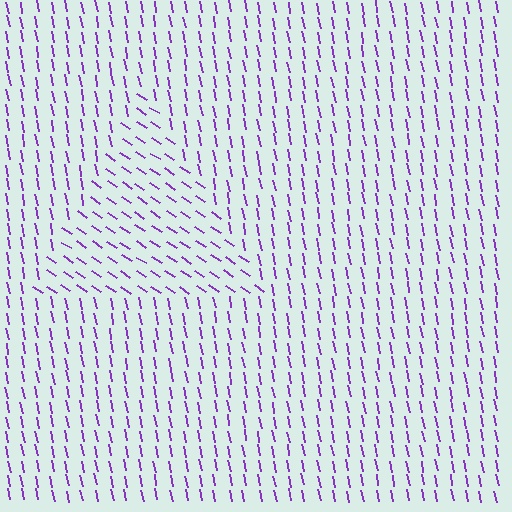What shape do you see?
I see a triangle.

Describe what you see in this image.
The image is filled with small purple line segments. A triangle region in the image has lines oriented differently from the surrounding lines, creating a visible texture boundary.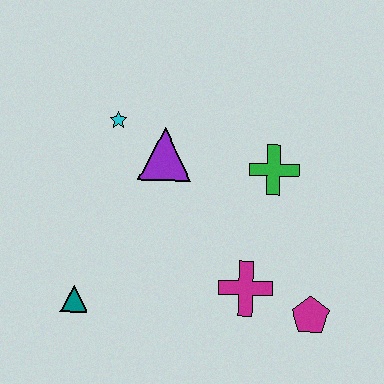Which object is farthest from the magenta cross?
The cyan star is farthest from the magenta cross.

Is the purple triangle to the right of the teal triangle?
Yes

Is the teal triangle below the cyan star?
Yes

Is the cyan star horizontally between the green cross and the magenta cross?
No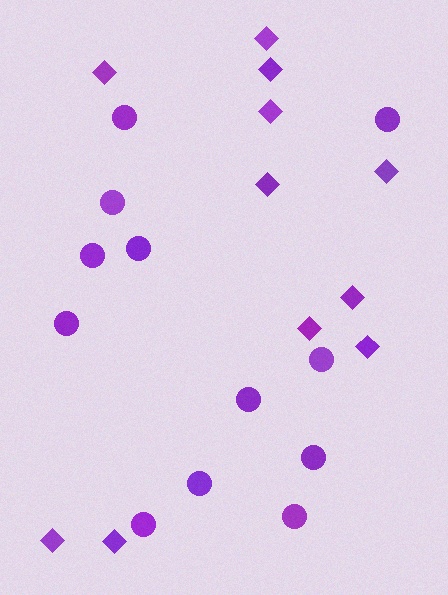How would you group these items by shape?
There are 2 groups: one group of circles (12) and one group of diamonds (11).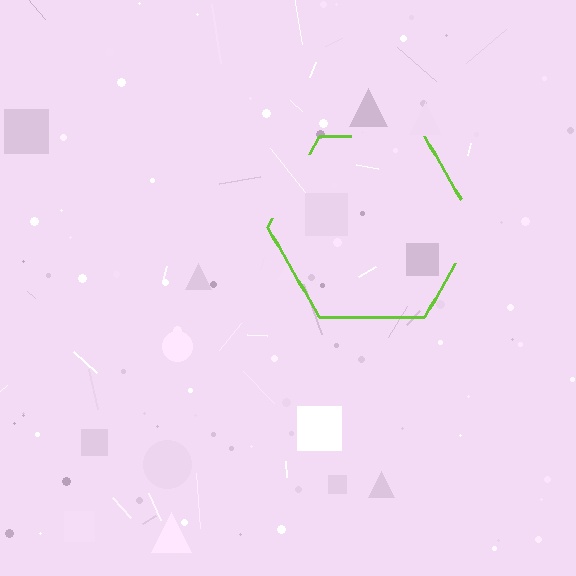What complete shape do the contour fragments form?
The contour fragments form a hexagon.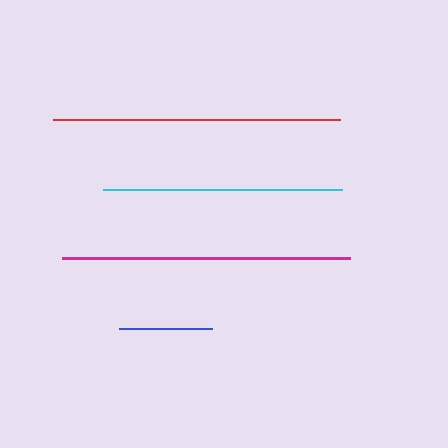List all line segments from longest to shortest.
From longest to shortest: magenta, red, cyan, blue.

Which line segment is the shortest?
The blue line is the shortest at approximately 92 pixels.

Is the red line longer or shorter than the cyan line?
The red line is longer than the cyan line.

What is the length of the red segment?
The red segment is approximately 287 pixels long.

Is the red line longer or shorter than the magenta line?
The magenta line is longer than the red line.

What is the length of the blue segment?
The blue segment is approximately 92 pixels long.